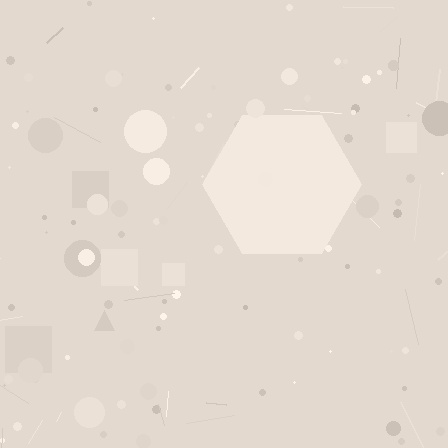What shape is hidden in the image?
A hexagon is hidden in the image.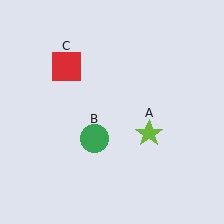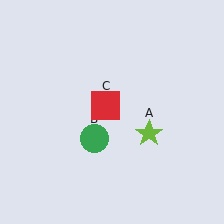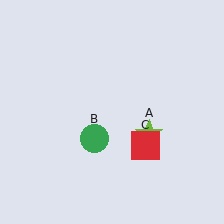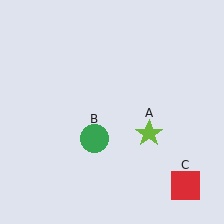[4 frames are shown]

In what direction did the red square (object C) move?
The red square (object C) moved down and to the right.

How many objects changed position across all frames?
1 object changed position: red square (object C).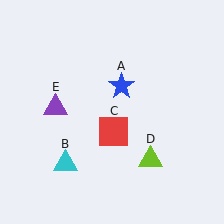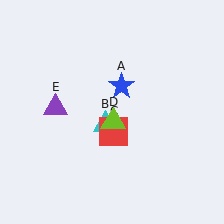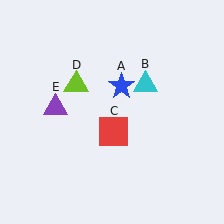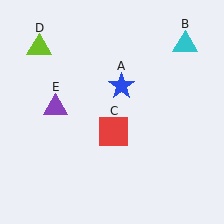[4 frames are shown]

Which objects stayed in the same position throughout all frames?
Blue star (object A) and red square (object C) and purple triangle (object E) remained stationary.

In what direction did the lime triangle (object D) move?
The lime triangle (object D) moved up and to the left.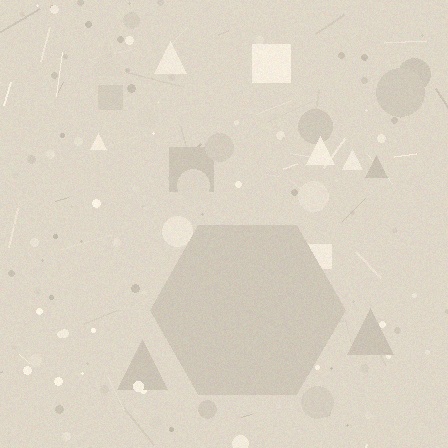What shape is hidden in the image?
A hexagon is hidden in the image.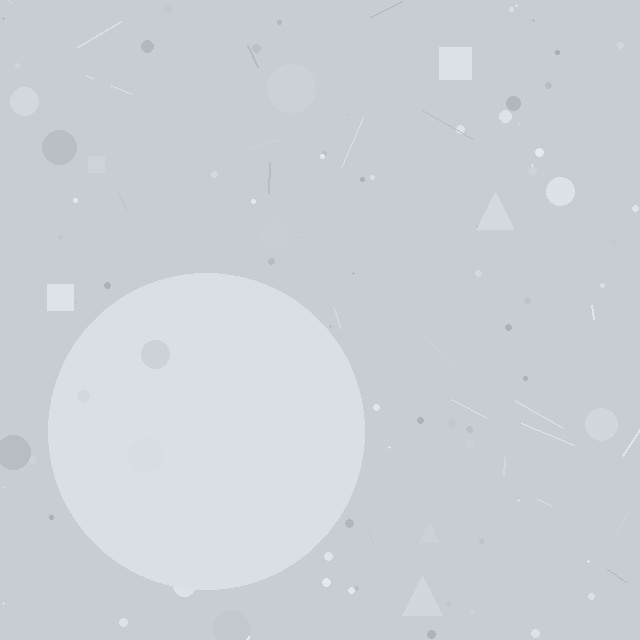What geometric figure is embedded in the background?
A circle is embedded in the background.